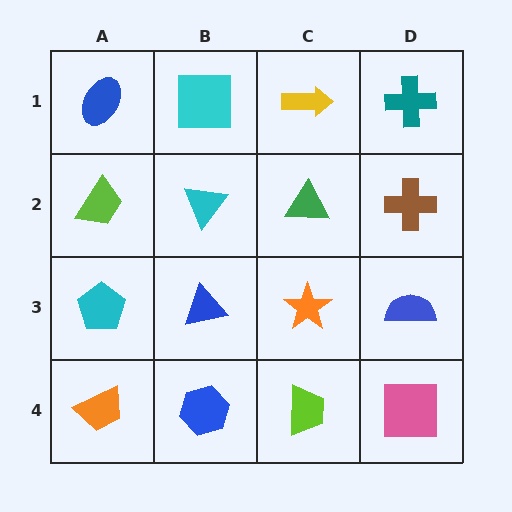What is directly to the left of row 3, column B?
A cyan pentagon.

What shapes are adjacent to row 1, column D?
A brown cross (row 2, column D), a yellow arrow (row 1, column C).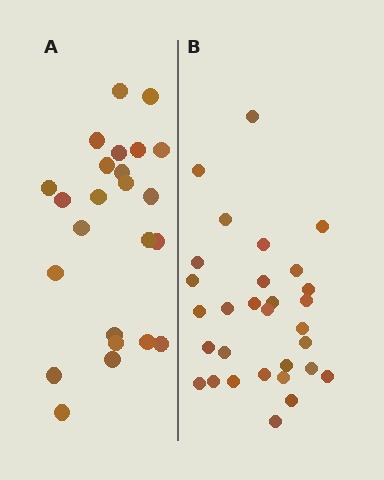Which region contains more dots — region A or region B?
Region B (the right region) has more dots.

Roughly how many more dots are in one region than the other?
Region B has about 6 more dots than region A.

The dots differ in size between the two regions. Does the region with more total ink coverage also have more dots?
No. Region A has more total ink coverage because its dots are larger, but region B actually contains more individual dots. Total area can be misleading — the number of items is what matters here.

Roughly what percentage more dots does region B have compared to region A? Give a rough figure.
About 25% more.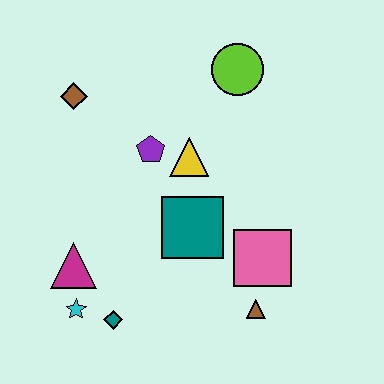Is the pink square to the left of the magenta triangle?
No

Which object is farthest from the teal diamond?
The lime circle is farthest from the teal diamond.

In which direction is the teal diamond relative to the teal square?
The teal diamond is below the teal square.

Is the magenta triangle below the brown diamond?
Yes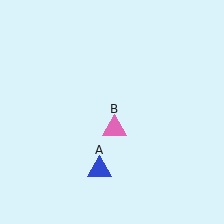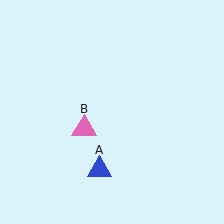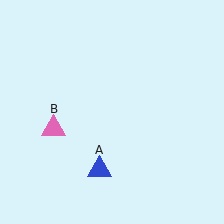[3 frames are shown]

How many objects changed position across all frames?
1 object changed position: pink triangle (object B).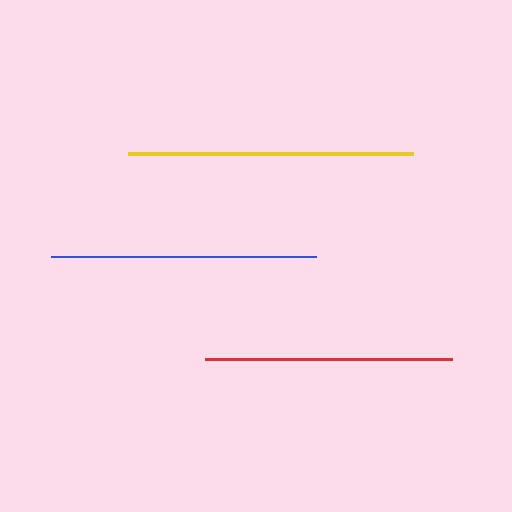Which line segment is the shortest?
The red line is the shortest at approximately 247 pixels.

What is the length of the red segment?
The red segment is approximately 247 pixels long.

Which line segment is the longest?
The yellow line is the longest at approximately 285 pixels.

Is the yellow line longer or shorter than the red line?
The yellow line is longer than the red line.